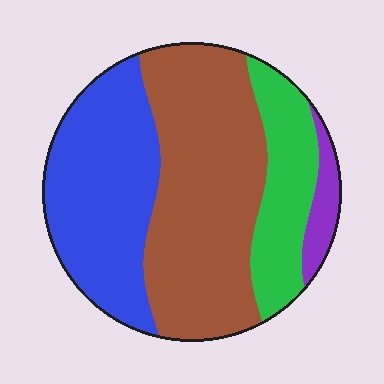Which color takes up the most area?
Brown, at roughly 45%.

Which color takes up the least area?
Purple, at roughly 5%.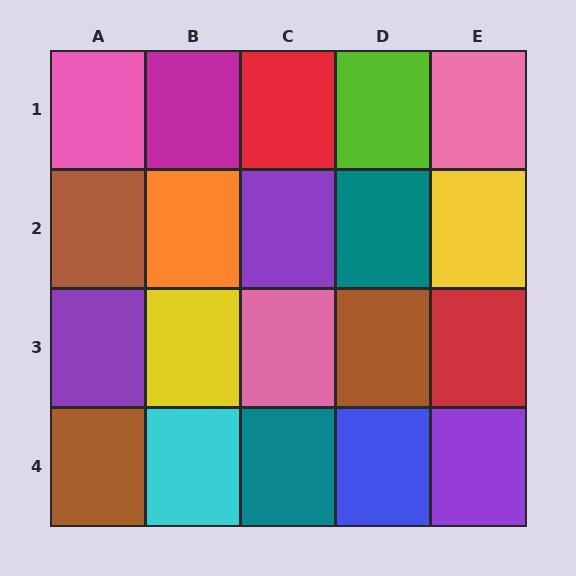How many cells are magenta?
1 cell is magenta.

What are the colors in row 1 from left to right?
Pink, magenta, red, lime, pink.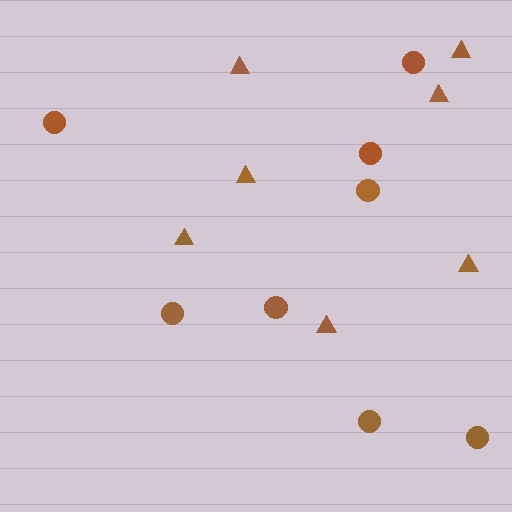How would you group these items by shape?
There are 2 groups: one group of circles (8) and one group of triangles (7).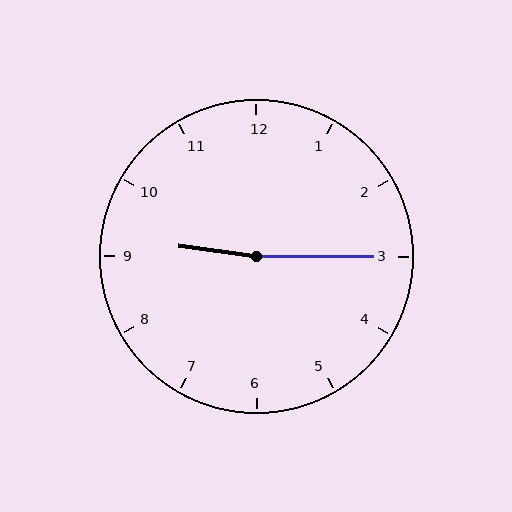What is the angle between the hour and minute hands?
Approximately 172 degrees.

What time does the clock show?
9:15.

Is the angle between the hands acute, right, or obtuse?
It is obtuse.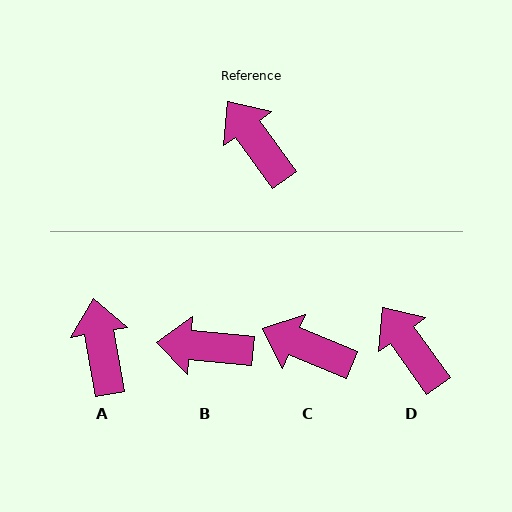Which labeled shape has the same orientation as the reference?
D.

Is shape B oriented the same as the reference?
No, it is off by about 49 degrees.